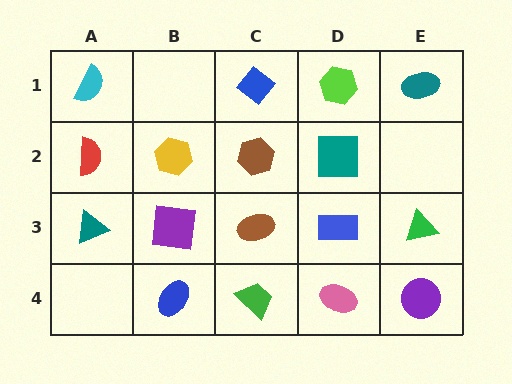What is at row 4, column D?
A pink ellipse.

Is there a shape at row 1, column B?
No, that cell is empty.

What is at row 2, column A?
A red semicircle.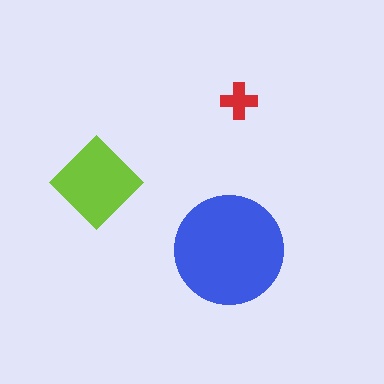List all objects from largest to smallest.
The blue circle, the lime diamond, the red cross.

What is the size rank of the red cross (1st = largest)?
3rd.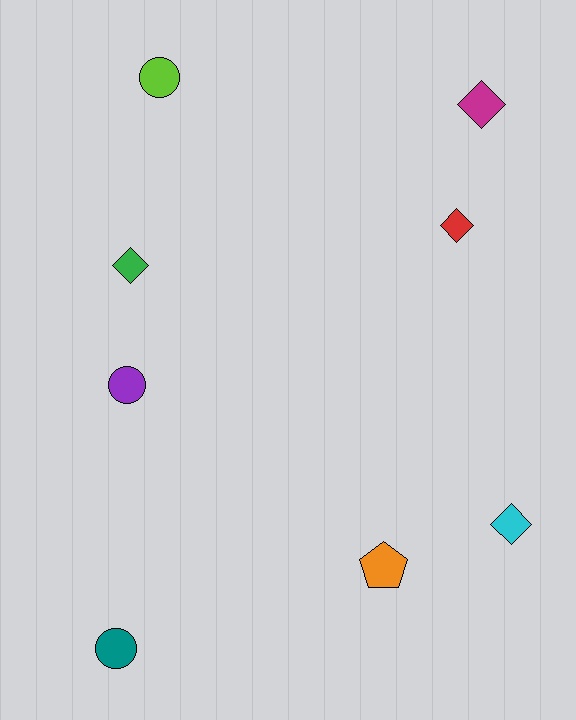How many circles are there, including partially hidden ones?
There are 3 circles.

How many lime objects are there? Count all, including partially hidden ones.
There is 1 lime object.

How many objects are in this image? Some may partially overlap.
There are 8 objects.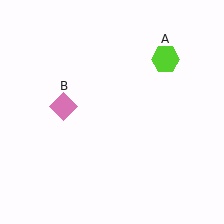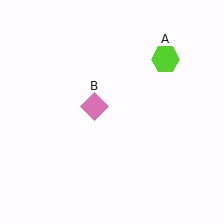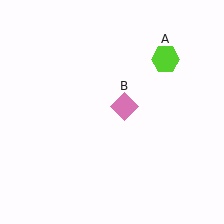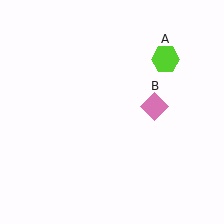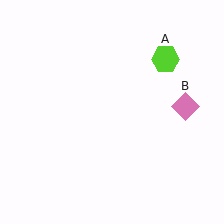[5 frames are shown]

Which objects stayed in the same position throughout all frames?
Lime hexagon (object A) remained stationary.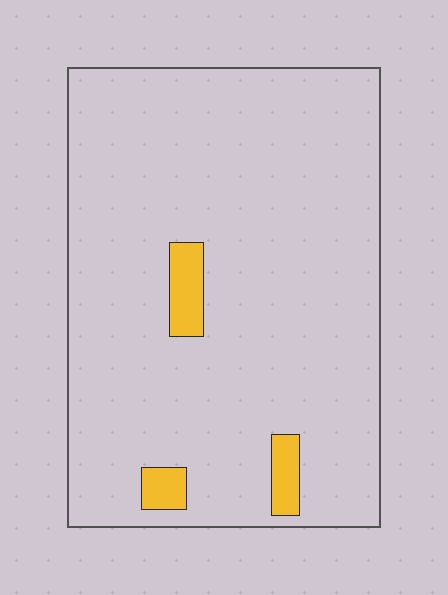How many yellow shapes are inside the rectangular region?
3.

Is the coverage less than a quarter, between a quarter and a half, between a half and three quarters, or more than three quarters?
Less than a quarter.